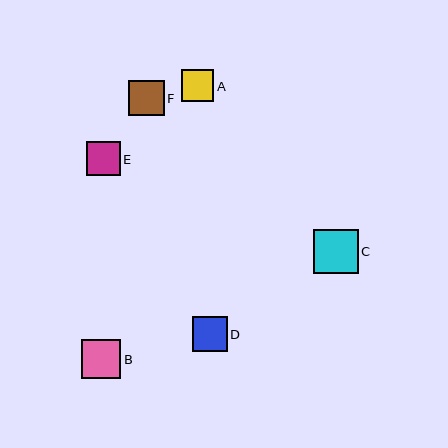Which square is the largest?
Square C is the largest with a size of approximately 44 pixels.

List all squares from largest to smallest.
From largest to smallest: C, B, F, D, E, A.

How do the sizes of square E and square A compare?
Square E and square A are approximately the same size.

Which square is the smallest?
Square A is the smallest with a size of approximately 32 pixels.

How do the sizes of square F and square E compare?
Square F and square E are approximately the same size.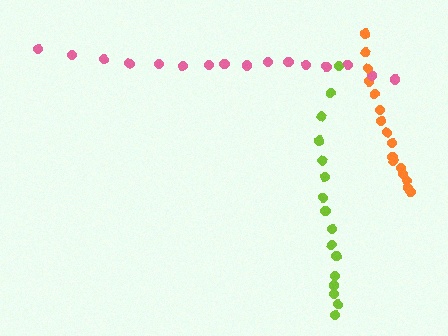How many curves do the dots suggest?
There are 3 distinct paths.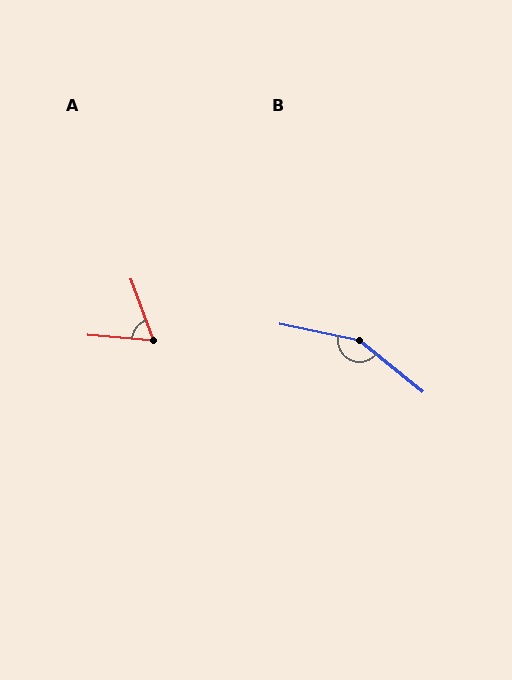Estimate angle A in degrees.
Approximately 65 degrees.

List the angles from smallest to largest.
A (65°), B (152°).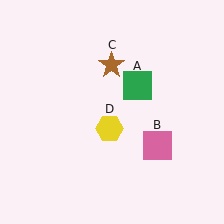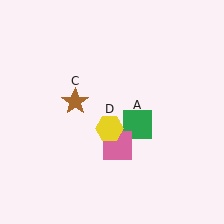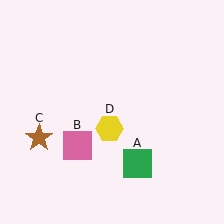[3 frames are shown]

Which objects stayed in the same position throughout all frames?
Yellow hexagon (object D) remained stationary.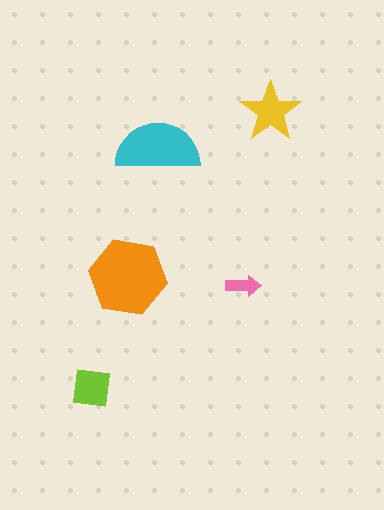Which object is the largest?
The orange hexagon.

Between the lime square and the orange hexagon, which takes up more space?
The orange hexagon.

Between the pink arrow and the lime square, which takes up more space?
The lime square.